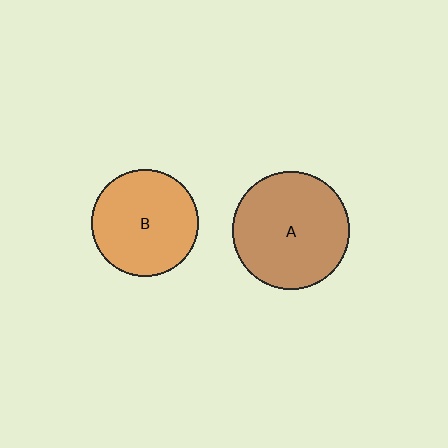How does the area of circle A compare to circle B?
Approximately 1.2 times.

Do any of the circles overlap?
No, none of the circles overlap.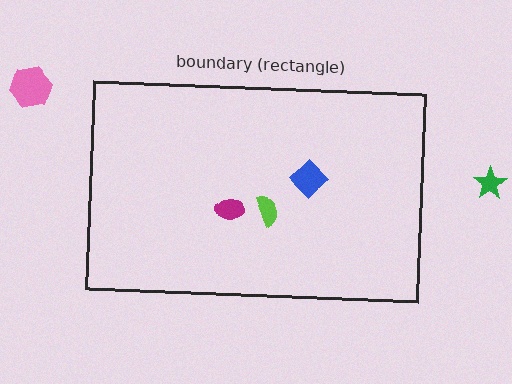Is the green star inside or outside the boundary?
Outside.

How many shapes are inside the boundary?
3 inside, 2 outside.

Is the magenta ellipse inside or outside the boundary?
Inside.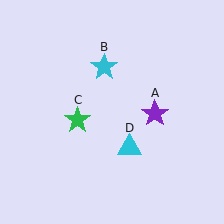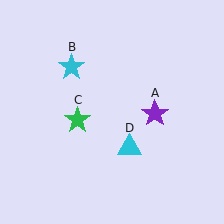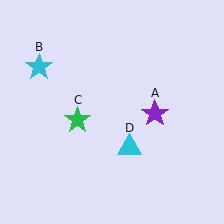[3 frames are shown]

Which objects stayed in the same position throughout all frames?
Purple star (object A) and green star (object C) and cyan triangle (object D) remained stationary.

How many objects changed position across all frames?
1 object changed position: cyan star (object B).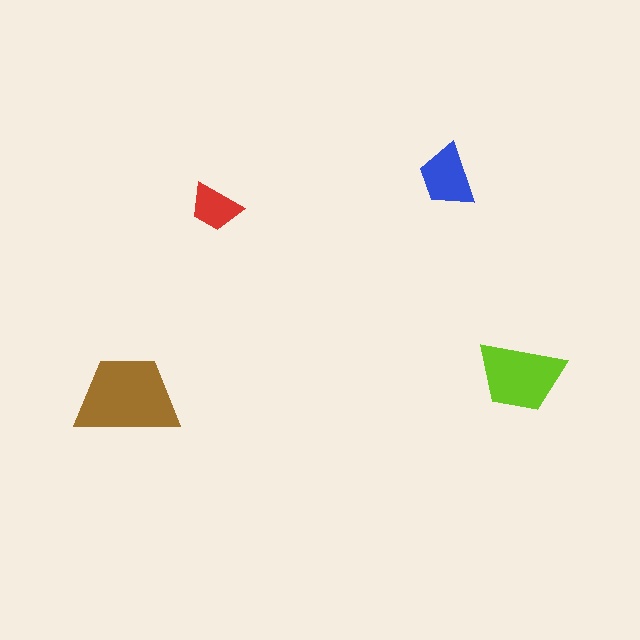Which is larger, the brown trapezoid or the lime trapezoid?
The brown one.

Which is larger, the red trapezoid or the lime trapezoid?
The lime one.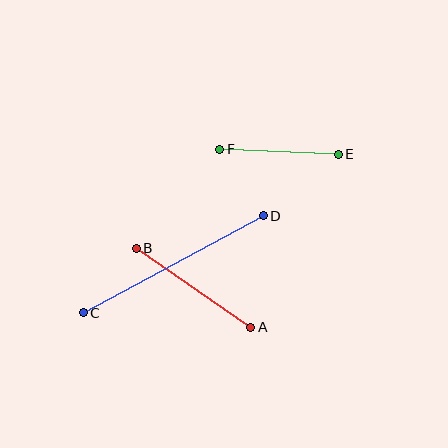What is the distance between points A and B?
The distance is approximately 139 pixels.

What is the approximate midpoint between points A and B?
The midpoint is at approximately (193, 288) pixels.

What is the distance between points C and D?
The distance is approximately 205 pixels.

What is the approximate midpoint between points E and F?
The midpoint is at approximately (279, 152) pixels.